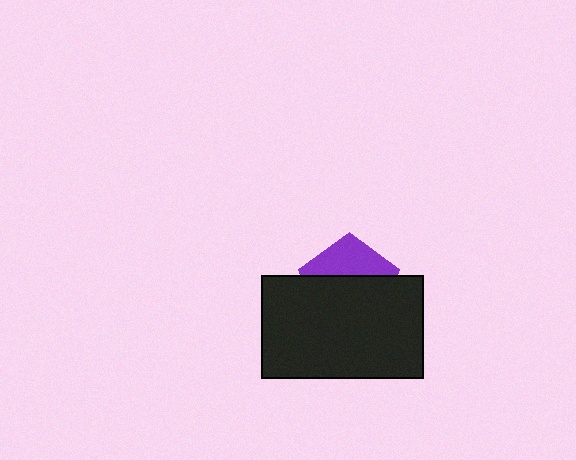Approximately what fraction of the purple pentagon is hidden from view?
Roughly 64% of the purple pentagon is hidden behind the black rectangle.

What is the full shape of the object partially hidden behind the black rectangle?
The partially hidden object is a purple pentagon.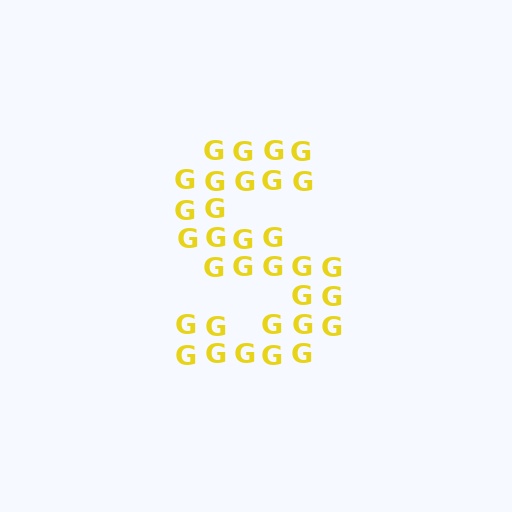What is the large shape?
The large shape is the letter S.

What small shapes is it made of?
It is made of small letter G's.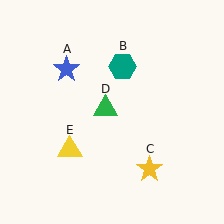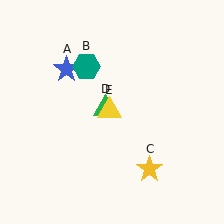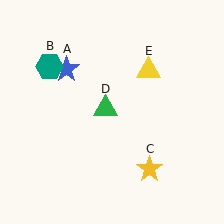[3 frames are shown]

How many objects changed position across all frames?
2 objects changed position: teal hexagon (object B), yellow triangle (object E).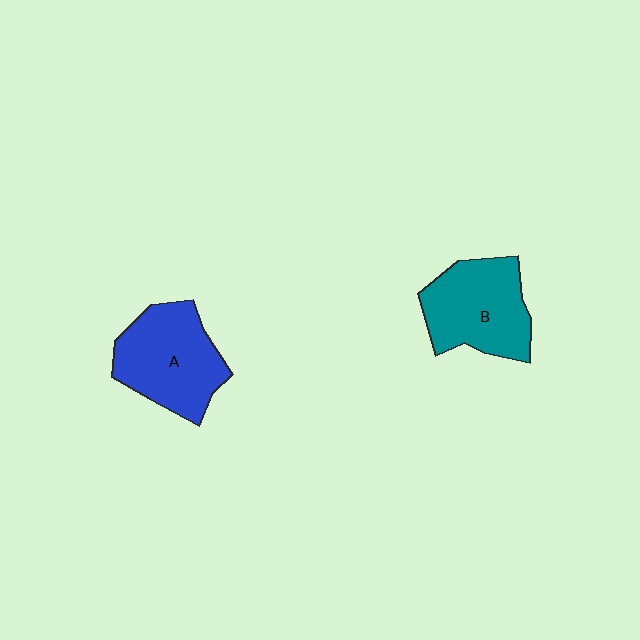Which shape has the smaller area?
Shape B (teal).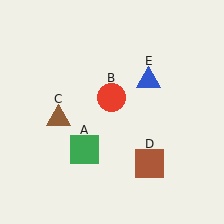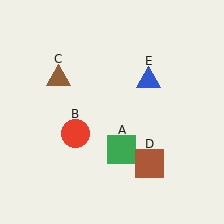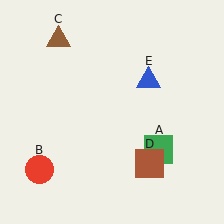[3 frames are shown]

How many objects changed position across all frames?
3 objects changed position: green square (object A), red circle (object B), brown triangle (object C).